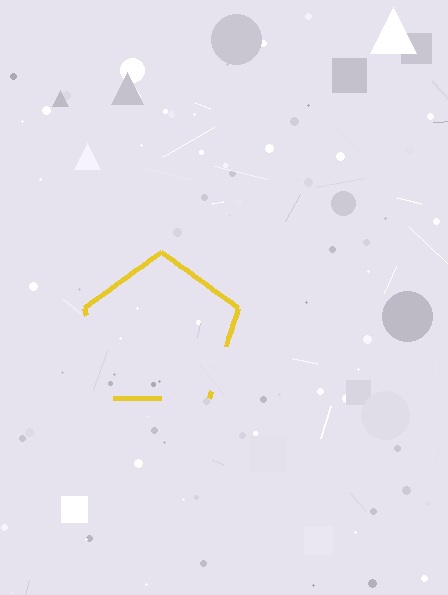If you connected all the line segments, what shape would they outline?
They would outline a pentagon.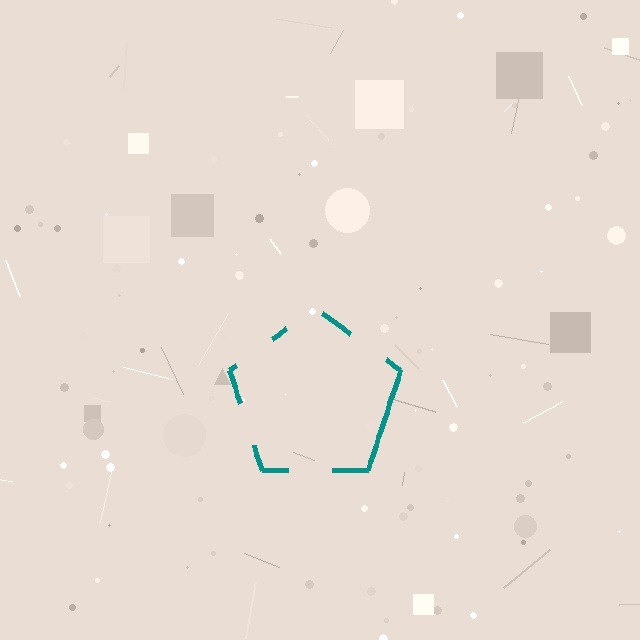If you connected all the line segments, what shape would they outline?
They would outline a pentagon.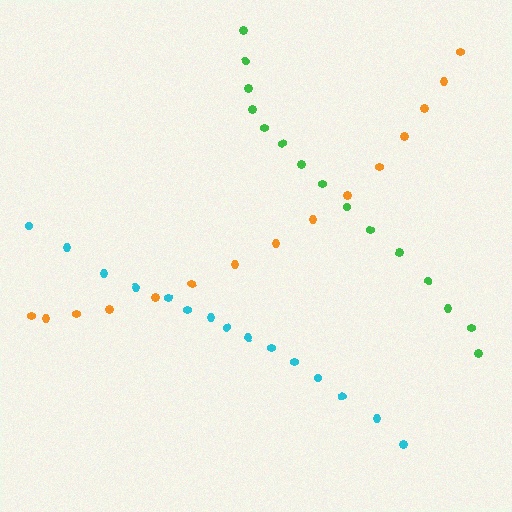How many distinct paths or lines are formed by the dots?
There are 3 distinct paths.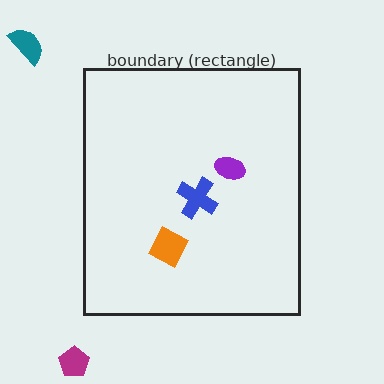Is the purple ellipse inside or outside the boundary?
Inside.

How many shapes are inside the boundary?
3 inside, 2 outside.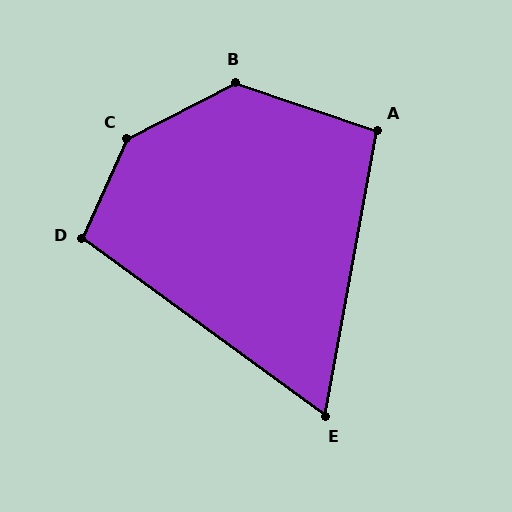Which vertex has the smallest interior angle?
E, at approximately 64 degrees.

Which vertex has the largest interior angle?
C, at approximately 141 degrees.